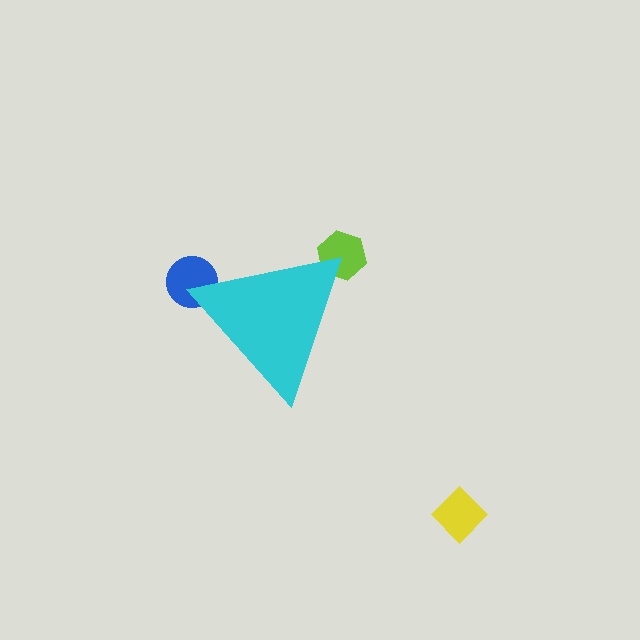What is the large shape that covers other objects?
A cyan triangle.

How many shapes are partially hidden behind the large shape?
2 shapes are partially hidden.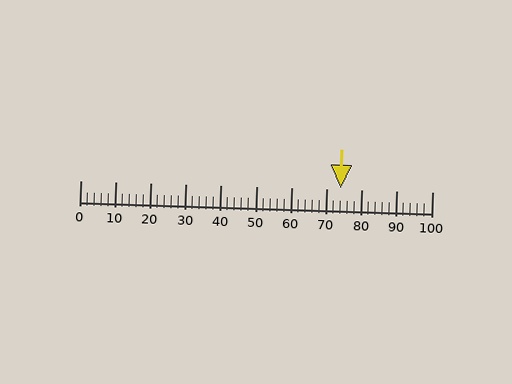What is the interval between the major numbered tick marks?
The major tick marks are spaced 10 units apart.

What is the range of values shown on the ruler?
The ruler shows values from 0 to 100.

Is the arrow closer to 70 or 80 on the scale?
The arrow is closer to 70.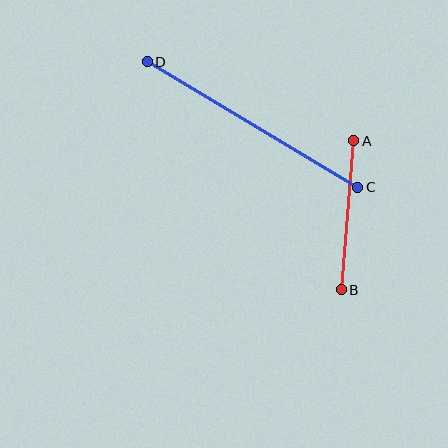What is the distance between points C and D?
The distance is approximately 245 pixels.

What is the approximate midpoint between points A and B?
The midpoint is at approximately (348, 215) pixels.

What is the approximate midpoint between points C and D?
The midpoint is at approximately (252, 124) pixels.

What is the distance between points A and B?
The distance is approximately 149 pixels.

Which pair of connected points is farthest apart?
Points C and D are farthest apart.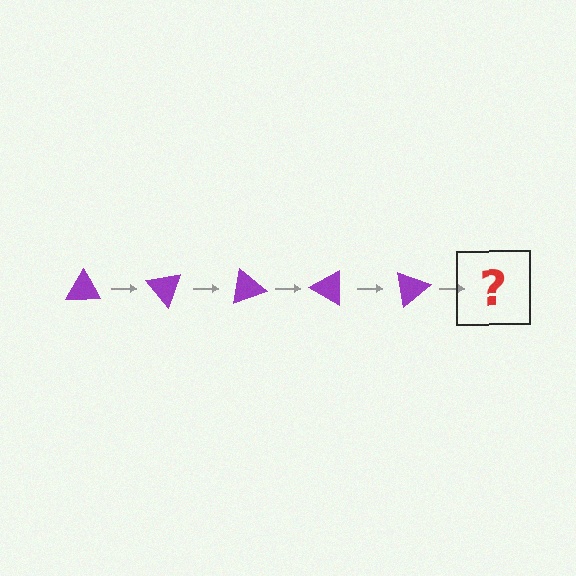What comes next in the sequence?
The next element should be a purple triangle rotated 250 degrees.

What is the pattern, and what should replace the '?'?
The pattern is that the triangle rotates 50 degrees each step. The '?' should be a purple triangle rotated 250 degrees.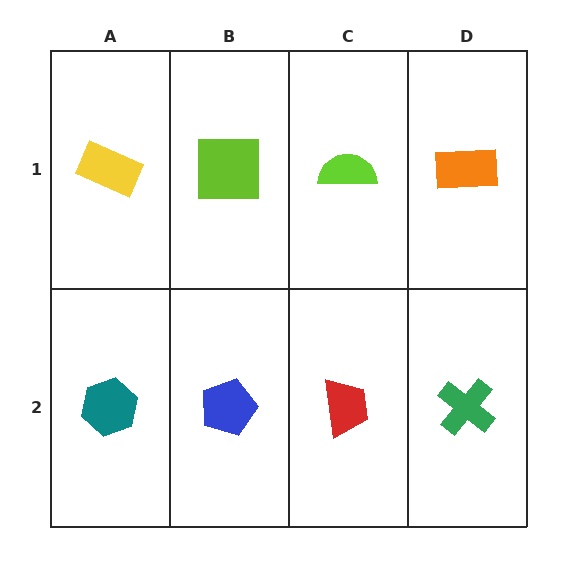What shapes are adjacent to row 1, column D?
A green cross (row 2, column D), a lime semicircle (row 1, column C).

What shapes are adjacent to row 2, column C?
A lime semicircle (row 1, column C), a blue pentagon (row 2, column B), a green cross (row 2, column D).